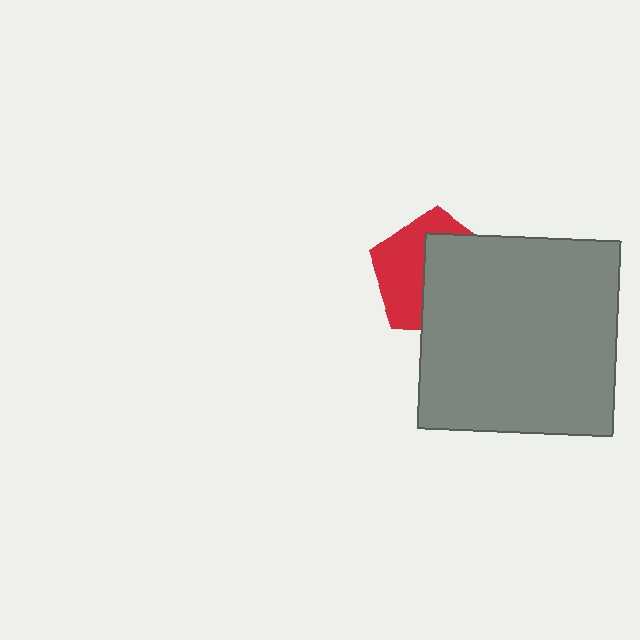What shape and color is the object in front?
The object in front is a gray square.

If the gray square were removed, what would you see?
You would see the complete red pentagon.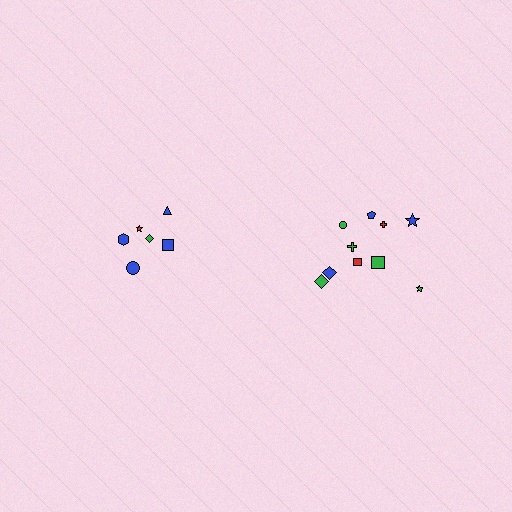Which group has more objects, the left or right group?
The right group.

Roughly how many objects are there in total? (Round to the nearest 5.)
Roughly 15 objects in total.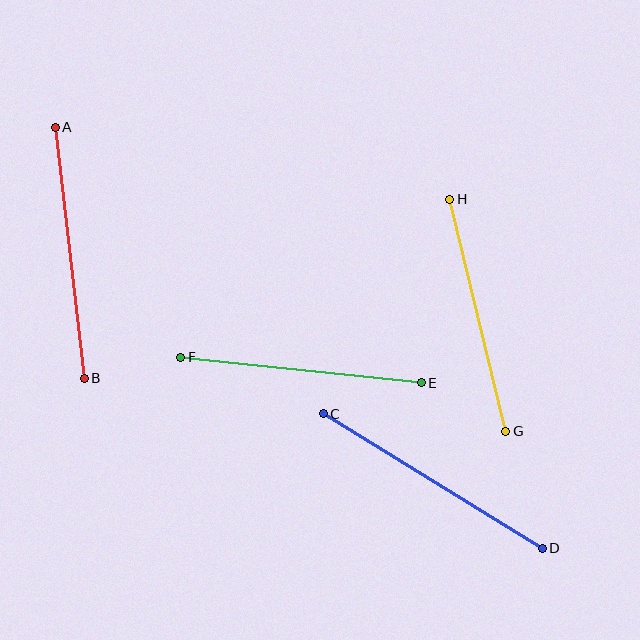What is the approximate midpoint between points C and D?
The midpoint is at approximately (433, 481) pixels.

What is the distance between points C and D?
The distance is approximately 257 pixels.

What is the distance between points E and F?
The distance is approximately 242 pixels.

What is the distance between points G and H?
The distance is approximately 238 pixels.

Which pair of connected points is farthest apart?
Points C and D are farthest apart.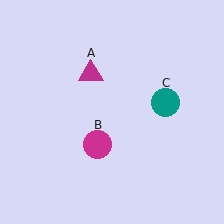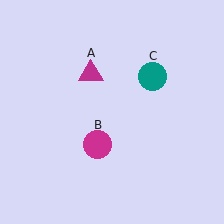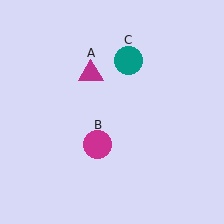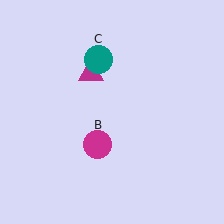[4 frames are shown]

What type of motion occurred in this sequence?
The teal circle (object C) rotated counterclockwise around the center of the scene.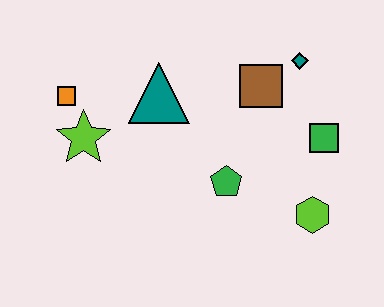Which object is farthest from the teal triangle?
The lime hexagon is farthest from the teal triangle.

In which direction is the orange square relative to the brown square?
The orange square is to the left of the brown square.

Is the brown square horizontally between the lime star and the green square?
Yes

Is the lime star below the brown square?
Yes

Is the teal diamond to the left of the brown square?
No